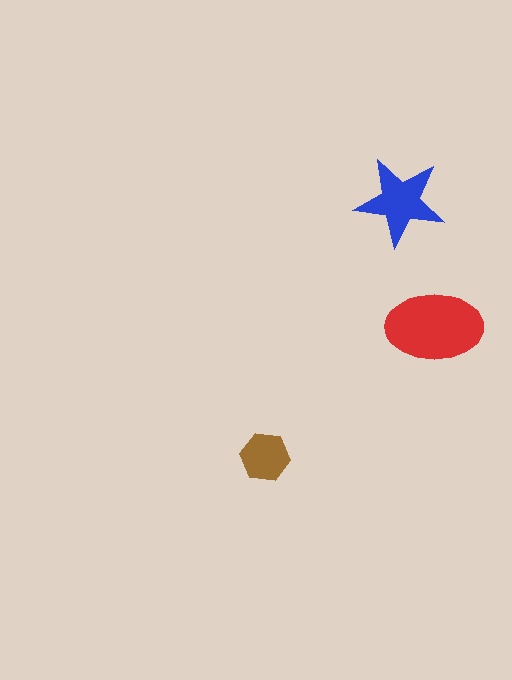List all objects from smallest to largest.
The brown hexagon, the blue star, the red ellipse.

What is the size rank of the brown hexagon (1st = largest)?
3rd.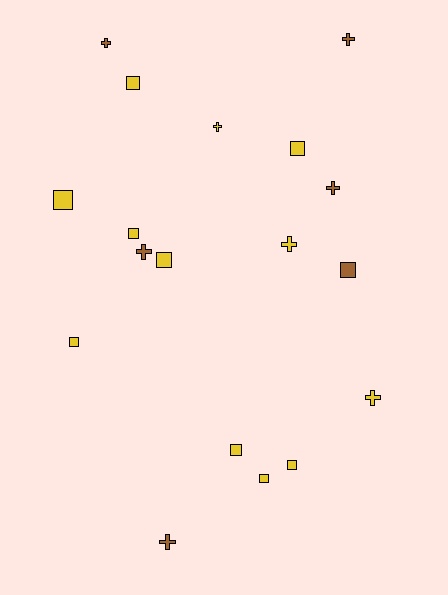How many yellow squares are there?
There are 9 yellow squares.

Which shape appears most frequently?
Square, with 10 objects.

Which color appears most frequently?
Yellow, with 12 objects.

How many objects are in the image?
There are 18 objects.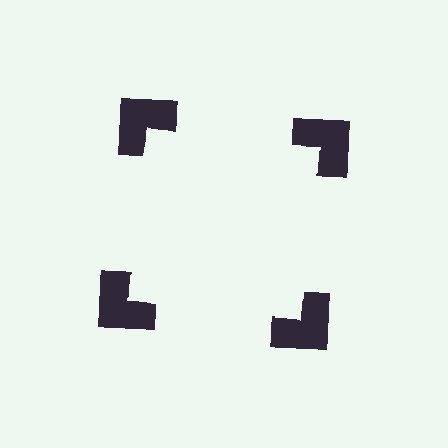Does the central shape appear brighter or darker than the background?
It typically appears slightly brighter than the background, even though no actual brightness change is drawn.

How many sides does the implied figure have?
4 sides.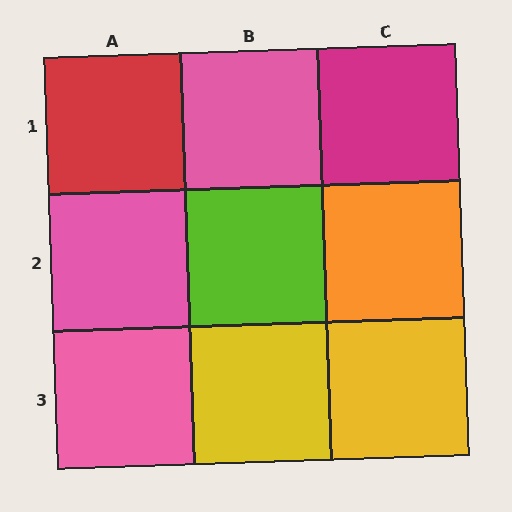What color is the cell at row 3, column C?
Yellow.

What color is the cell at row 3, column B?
Yellow.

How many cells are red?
1 cell is red.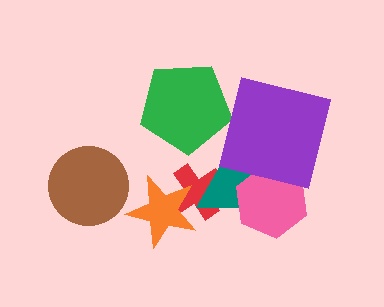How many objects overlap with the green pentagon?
0 objects overlap with the green pentagon.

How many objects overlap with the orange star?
1 object overlaps with the orange star.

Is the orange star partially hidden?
No, no other shape covers it.